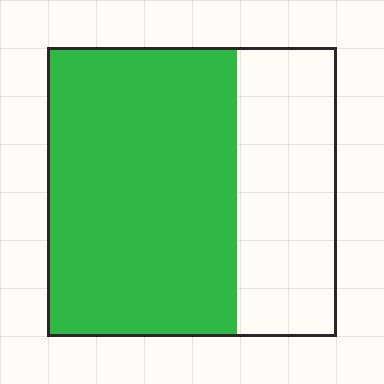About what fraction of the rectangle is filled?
About two thirds (2/3).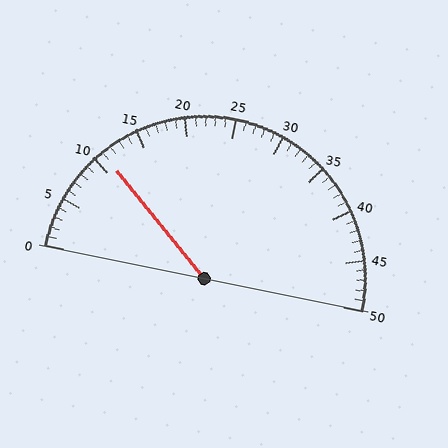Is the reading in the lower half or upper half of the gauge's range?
The reading is in the lower half of the range (0 to 50).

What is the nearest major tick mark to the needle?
The nearest major tick mark is 10.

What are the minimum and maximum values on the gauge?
The gauge ranges from 0 to 50.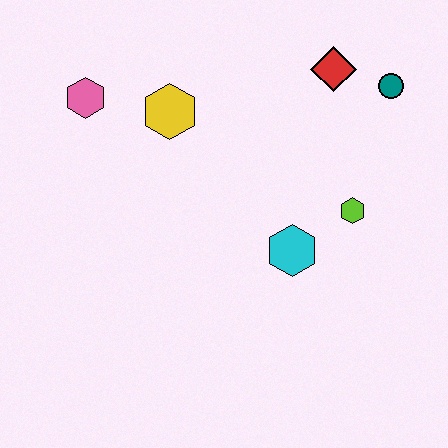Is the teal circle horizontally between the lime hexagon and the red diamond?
No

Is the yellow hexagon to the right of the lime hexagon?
No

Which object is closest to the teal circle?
The red diamond is closest to the teal circle.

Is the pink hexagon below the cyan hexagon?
No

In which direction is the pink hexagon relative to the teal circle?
The pink hexagon is to the left of the teal circle.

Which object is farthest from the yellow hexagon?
The teal circle is farthest from the yellow hexagon.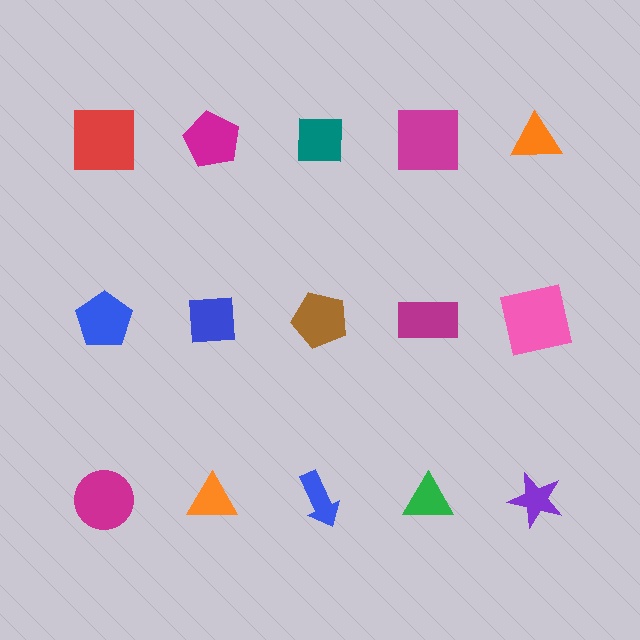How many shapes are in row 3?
5 shapes.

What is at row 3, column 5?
A purple star.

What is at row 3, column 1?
A magenta circle.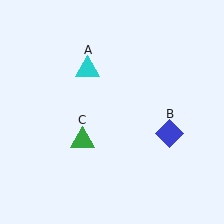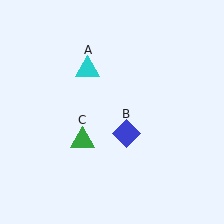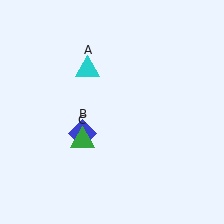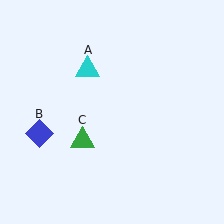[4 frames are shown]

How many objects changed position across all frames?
1 object changed position: blue diamond (object B).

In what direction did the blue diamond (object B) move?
The blue diamond (object B) moved left.